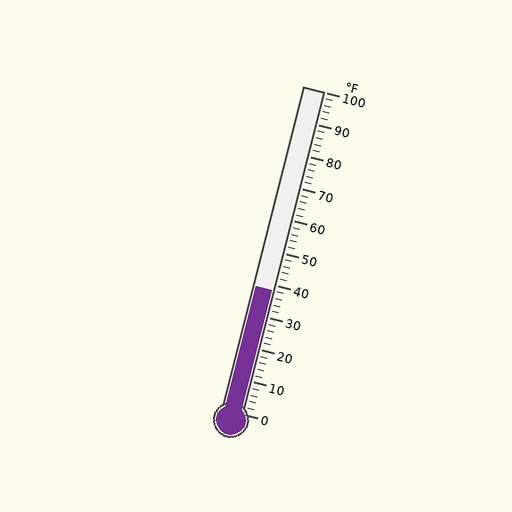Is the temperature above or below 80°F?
The temperature is below 80°F.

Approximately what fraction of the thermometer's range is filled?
The thermometer is filled to approximately 40% of its range.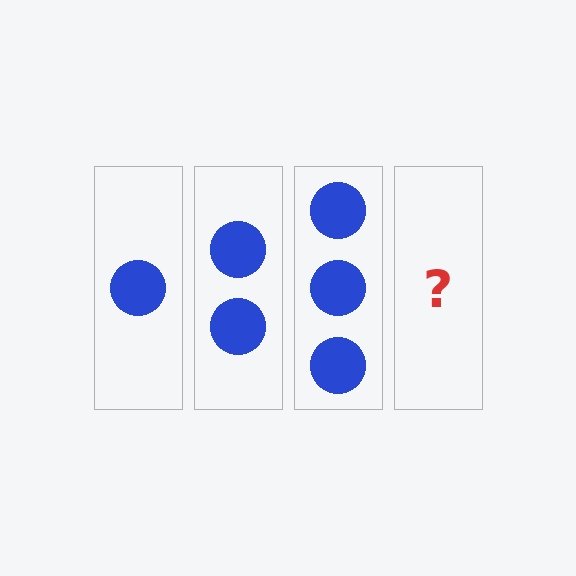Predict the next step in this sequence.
The next step is 4 circles.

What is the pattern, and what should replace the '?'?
The pattern is that each step adds one more circle. The '?' should be 4 circles.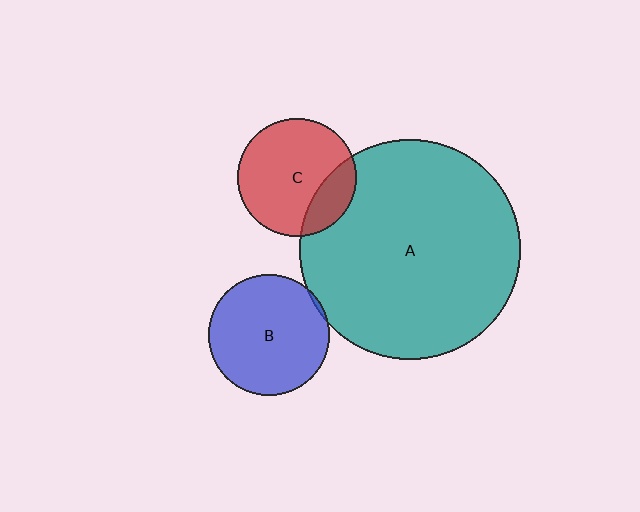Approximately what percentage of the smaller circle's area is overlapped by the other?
Approximately 5%.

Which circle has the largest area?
Circle A (teal).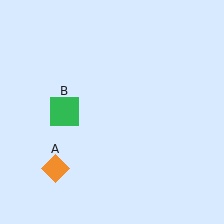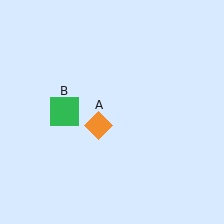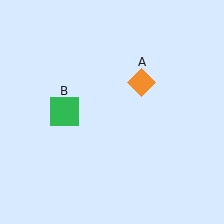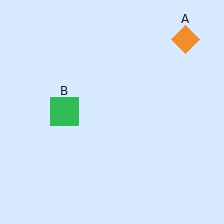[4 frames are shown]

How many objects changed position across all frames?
1 object changed position: orange diamond (object A).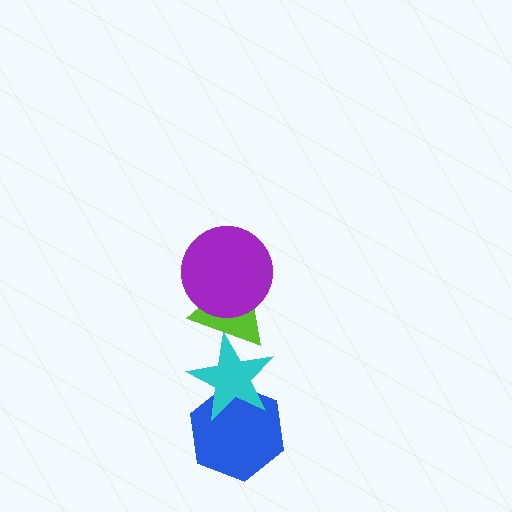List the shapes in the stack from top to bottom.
From top to bottom: the purple circle, the lime triangle, the cyan star, the blue hexagon.